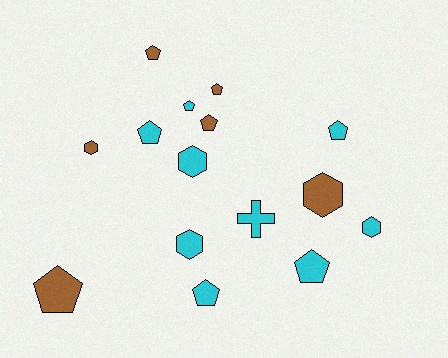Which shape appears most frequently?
Pentagon, with 9 objects.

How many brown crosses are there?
There are no brown crosses.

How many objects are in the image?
There are 15 objects.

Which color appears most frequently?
Cyan, with 9 objects.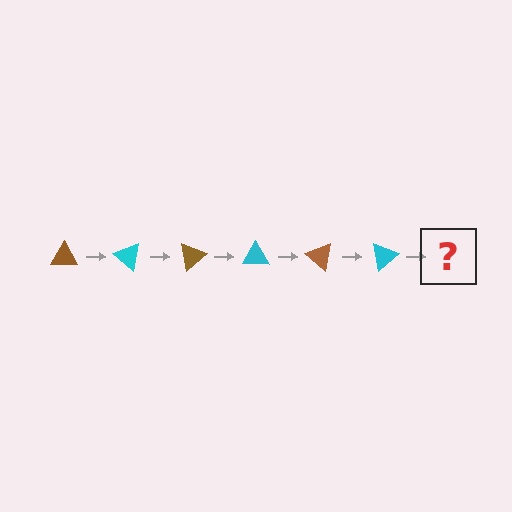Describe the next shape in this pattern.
It should be a brown triangle, rotated 240 degrees from the start.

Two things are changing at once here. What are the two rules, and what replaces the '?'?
The two rules are that it rotates 40 degrees each step and the color cycles through brown and cyan. The '?' should be a brown triangle, rotated 240 degrees from the start.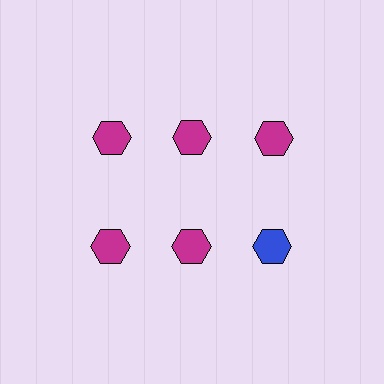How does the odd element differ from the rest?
It has a different color: blue instead of magenta.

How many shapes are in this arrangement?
There are 6 shapes arranged in a grid pattern.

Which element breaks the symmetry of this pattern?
The blue hexagon in the second row, center column breaks the symmetry. All other shapes are magenta hexagons.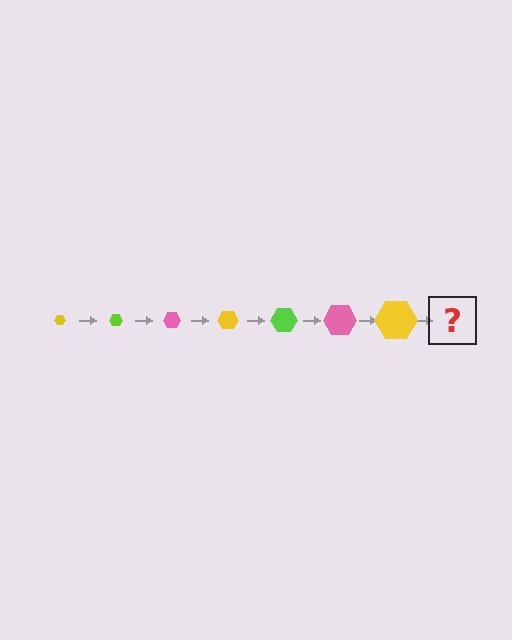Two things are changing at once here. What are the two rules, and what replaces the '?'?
The two rules are that the hexagon grows larger each step and the color cycles through yellow, lime, and pink. The '?' should be a lime hexagon, larger than the previous one.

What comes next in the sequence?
The next element should be a lime hexagon, larger than the previous one.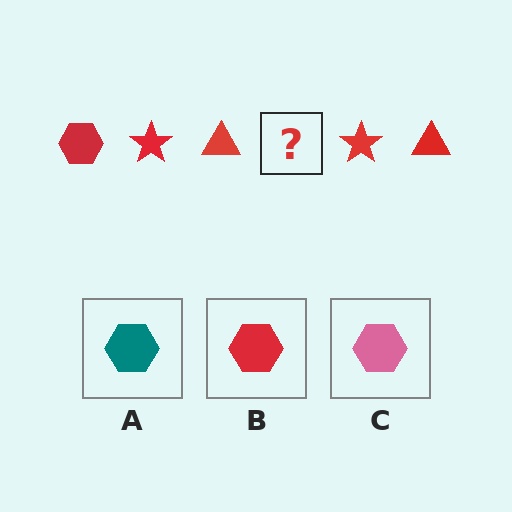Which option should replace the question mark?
Option B.